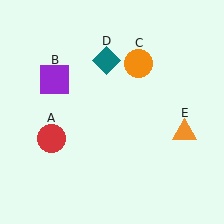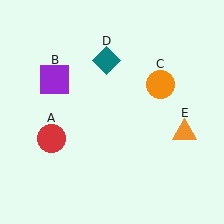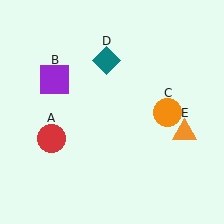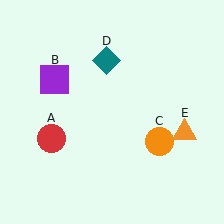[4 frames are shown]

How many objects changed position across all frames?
1 object changed position: orange circle (object C).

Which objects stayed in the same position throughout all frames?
Red circle (object A) and purple square (object B) and teal diamond (object D) and orange triangle (object E) remained stationary.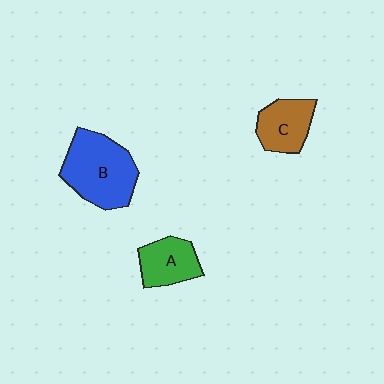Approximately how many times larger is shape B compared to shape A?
Approximately 1.8 times.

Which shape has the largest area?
Shape B (blue).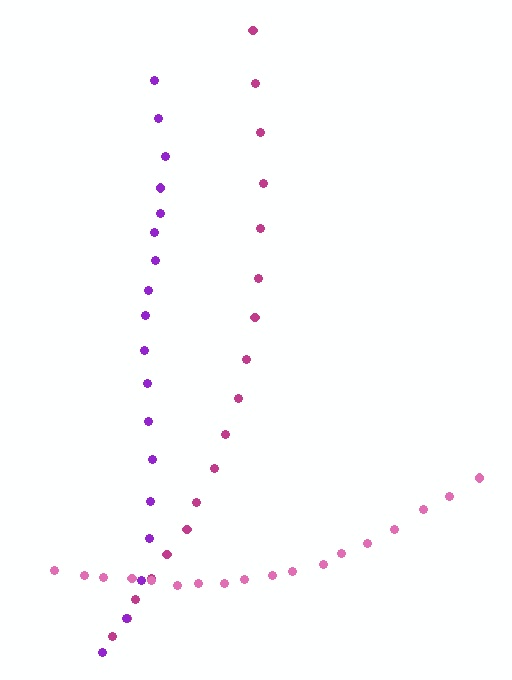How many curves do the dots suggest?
There are 3 distinct paths.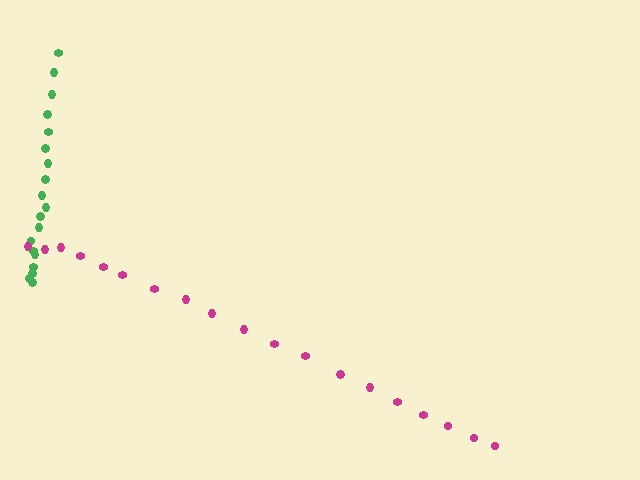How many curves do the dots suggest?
There are 2 distinct paths.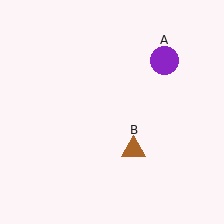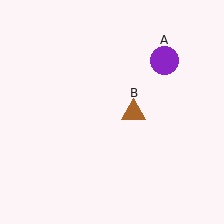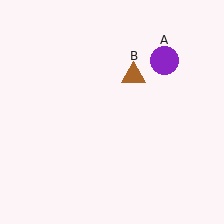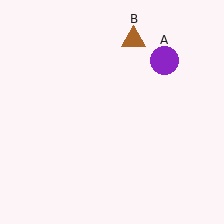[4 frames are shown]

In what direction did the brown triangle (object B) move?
The brown triangle (object B) moved up.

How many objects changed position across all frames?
1 object changed position: brown triangle (object B).